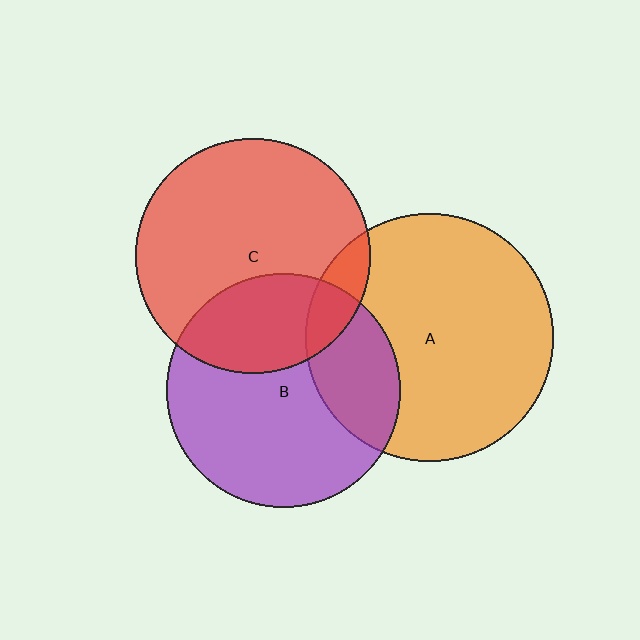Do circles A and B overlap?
Yes.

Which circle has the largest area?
Circle A (orange).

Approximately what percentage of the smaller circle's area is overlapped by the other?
Approximately 25%.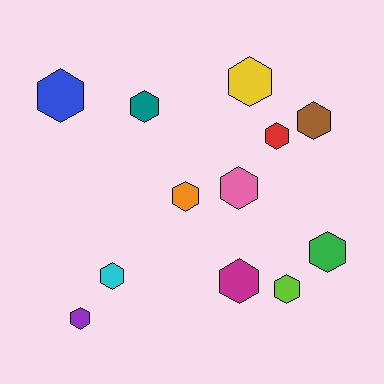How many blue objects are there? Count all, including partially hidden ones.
There is 1 blue object.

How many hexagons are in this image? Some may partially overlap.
There are 12 hexagons.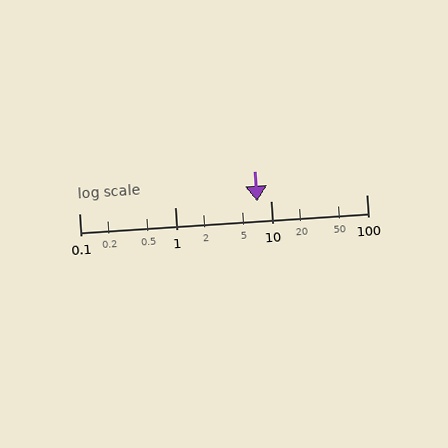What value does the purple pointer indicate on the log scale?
The pointer indicates approximately 7.2.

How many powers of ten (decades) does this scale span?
The scale spans 3 decades, from 0.1 to 100.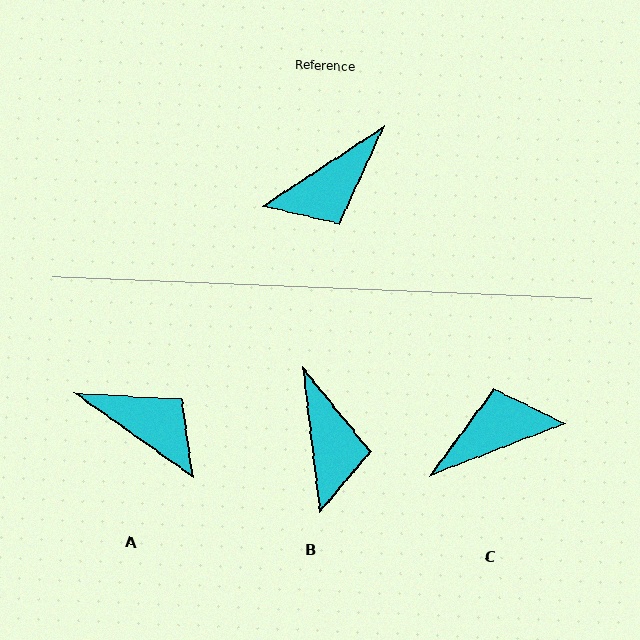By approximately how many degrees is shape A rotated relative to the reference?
Approximately 111 degrees counter-clockwise.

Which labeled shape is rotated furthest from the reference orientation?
C, about 168 degrees away.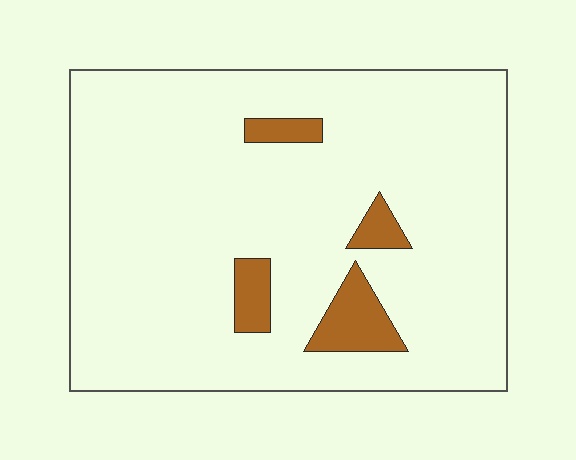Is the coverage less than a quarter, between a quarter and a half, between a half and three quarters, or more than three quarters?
Less than a quarter.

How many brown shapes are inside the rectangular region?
4.